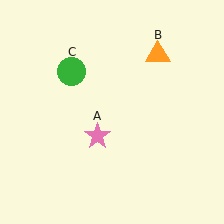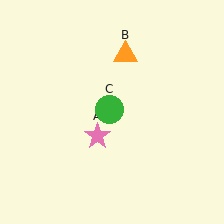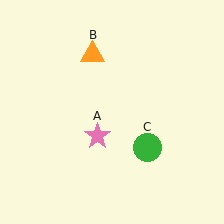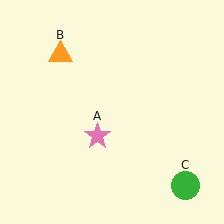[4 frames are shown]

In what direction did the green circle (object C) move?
The green circle (object C) moved down and to the right.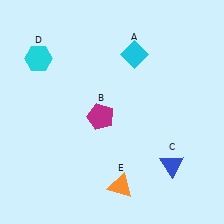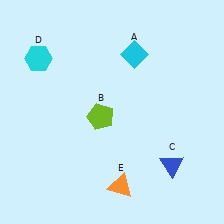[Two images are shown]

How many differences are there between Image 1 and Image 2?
There is 1 difference between the two images.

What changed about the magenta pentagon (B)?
In Image 1, B is magenta. In Image 2, it changed to lime.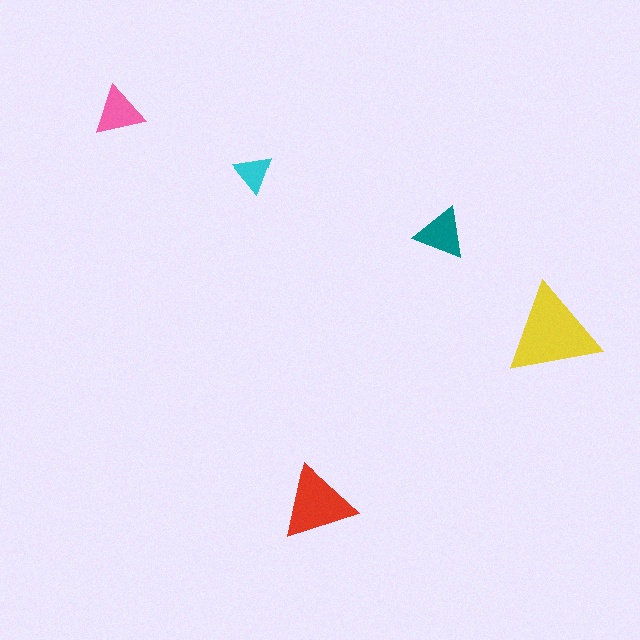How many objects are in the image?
There are 5 objects in the image.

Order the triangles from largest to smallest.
the yellow one, the red one, the teal one, the pink one, the cyan one.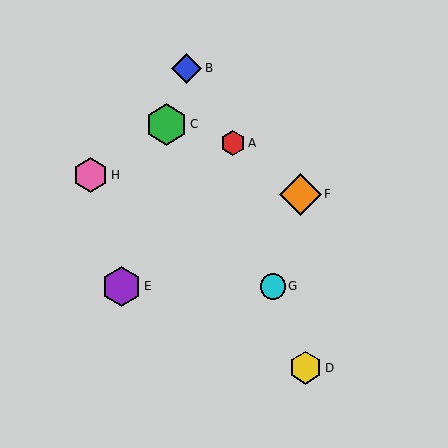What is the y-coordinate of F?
Object F is at y≈194.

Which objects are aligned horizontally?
Objects E, G are aligned horizontally.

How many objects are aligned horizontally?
2 objects (E, G) are aligned horizontally.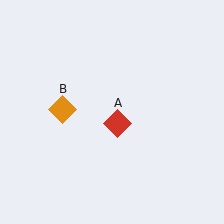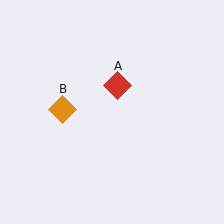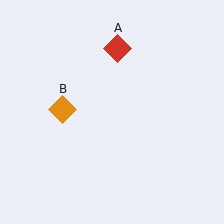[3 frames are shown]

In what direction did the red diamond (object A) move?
The red diamond (object A) moved up.